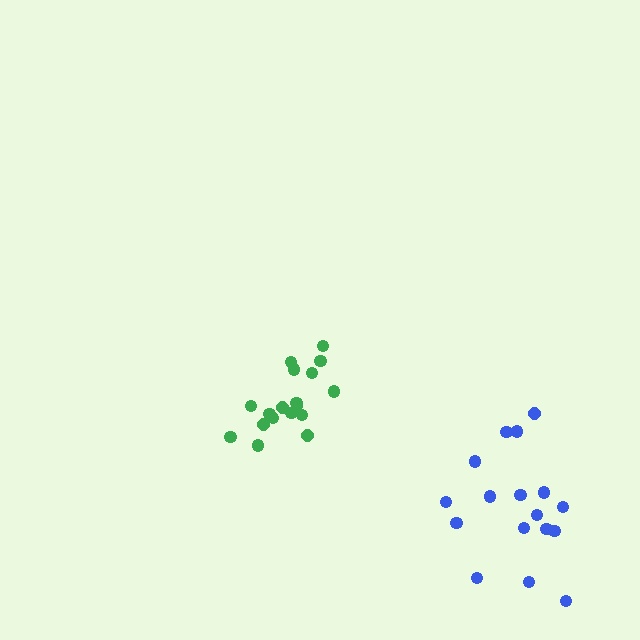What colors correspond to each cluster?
The clusters are colored: green, blue.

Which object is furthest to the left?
The green cluster is leftmost.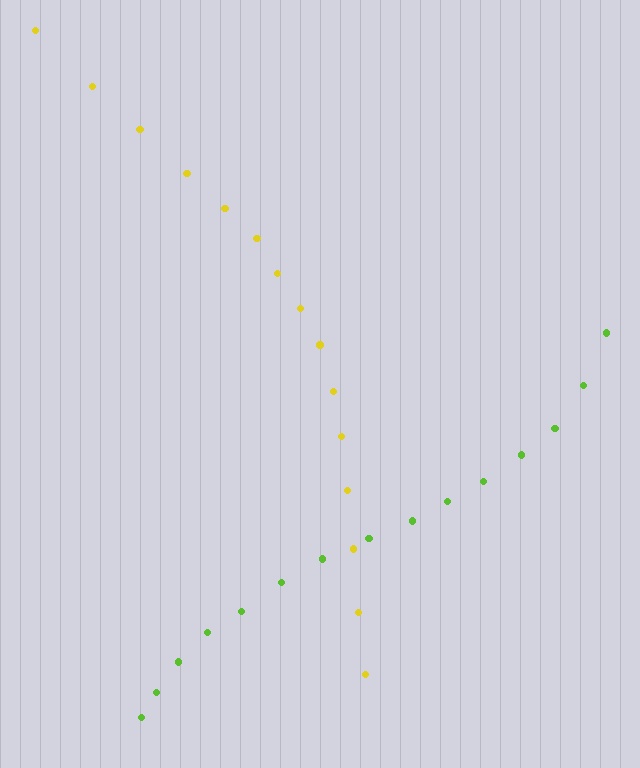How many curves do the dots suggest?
There are 2 distinct paths.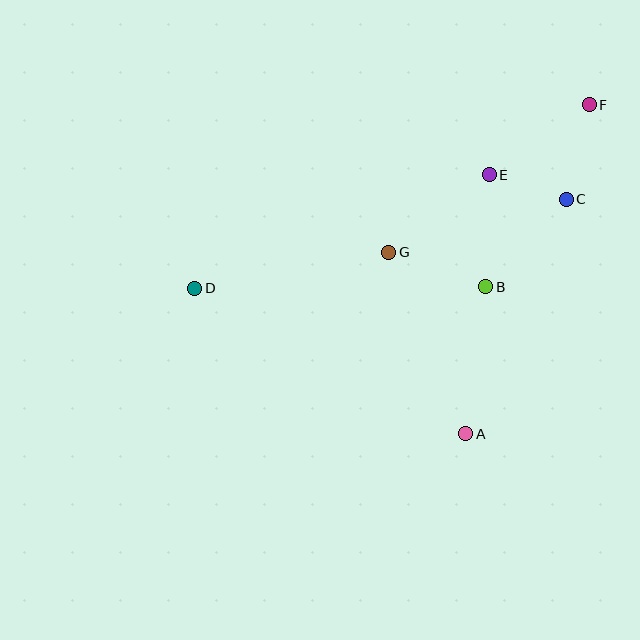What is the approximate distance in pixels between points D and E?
The distance between D and E is approximately 316 pixels.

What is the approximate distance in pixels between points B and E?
The distance between B and E is approximately 112 pixels.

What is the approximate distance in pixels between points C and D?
The distance between C and D is approximately 382 pixels.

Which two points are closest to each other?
Points C and E are closest to each other.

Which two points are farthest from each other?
Points D and F are farthest from each other.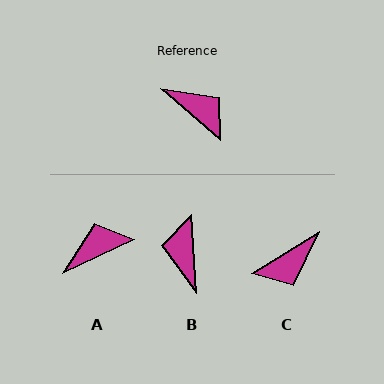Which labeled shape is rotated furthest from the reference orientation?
B, about 135 degrees away.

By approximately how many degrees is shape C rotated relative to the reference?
Approximately 107 degrees clockwise.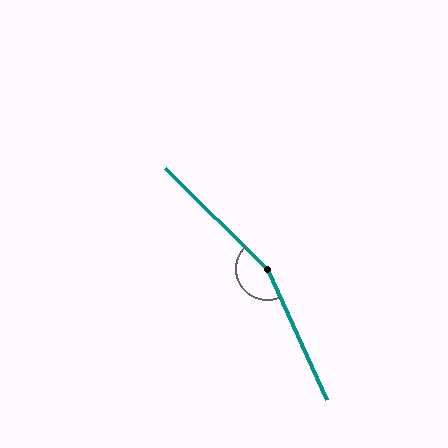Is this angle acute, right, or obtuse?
It is obtuse.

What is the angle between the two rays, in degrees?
Approximately 159 degrees.